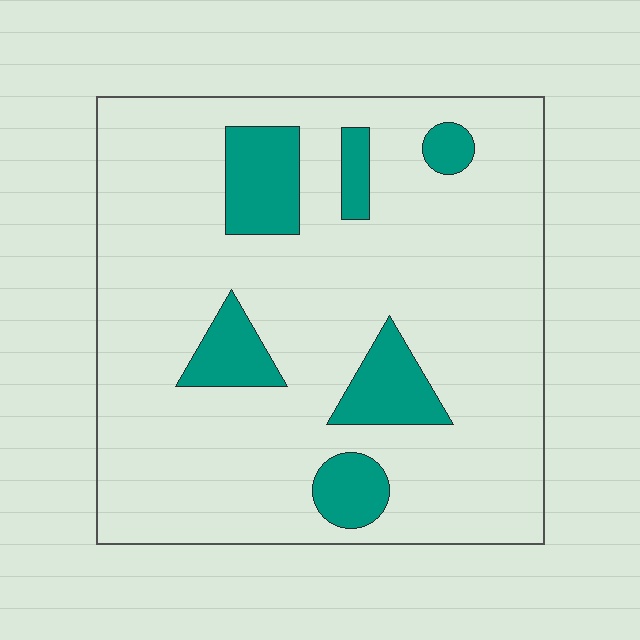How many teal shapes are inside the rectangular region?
6.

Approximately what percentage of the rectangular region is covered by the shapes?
Approximately 15%.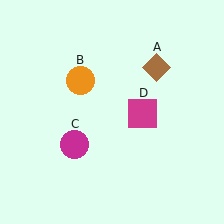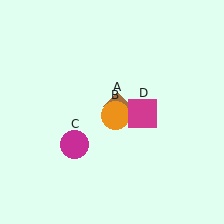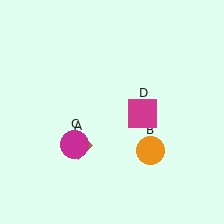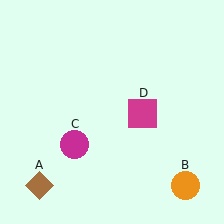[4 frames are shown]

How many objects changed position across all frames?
2 objects changed position: brown diamond (object A), orange circle (object B).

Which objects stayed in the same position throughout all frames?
Magenta circle (object C) and magenta square (object D) remained stationary.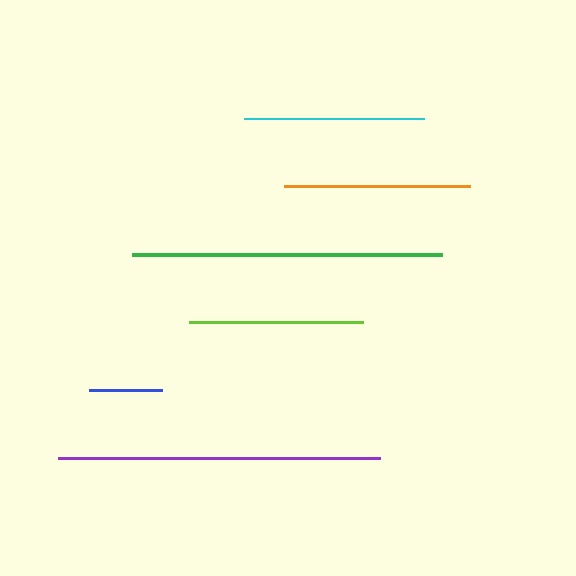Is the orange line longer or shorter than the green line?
The green line is longer than the orange line.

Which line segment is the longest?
The purple line is the longest at approximately 322 pixels.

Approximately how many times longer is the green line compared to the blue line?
The green line is approximately 4.2 times the length of the blue line.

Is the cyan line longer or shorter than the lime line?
The cyan line is longer than the lime line.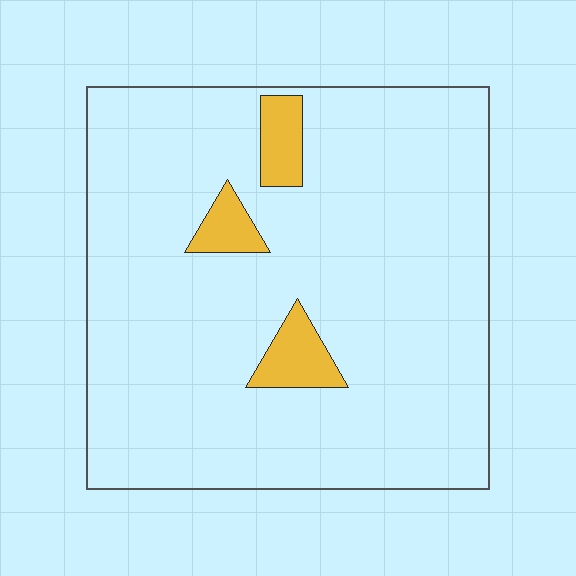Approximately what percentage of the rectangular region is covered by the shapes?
Approximately 5%.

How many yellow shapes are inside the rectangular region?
3.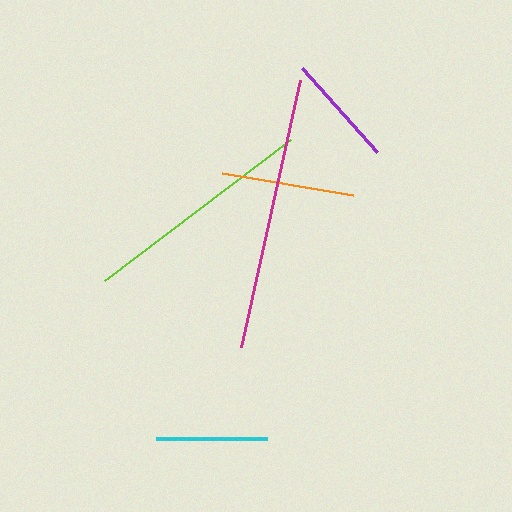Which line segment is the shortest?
The cyan line is the shortest at approximately 111 pixels.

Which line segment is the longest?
The magenta line is the longest at approximately 274 pixels.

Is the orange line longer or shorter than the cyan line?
The orange line is longer than the cyan line.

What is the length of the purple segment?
The purple segment is approximately 112 pixels long.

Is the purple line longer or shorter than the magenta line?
The magenta line is longer than the purple line.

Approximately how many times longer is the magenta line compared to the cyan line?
The magenta line is approximately 2.5 times the length of the cyan line.